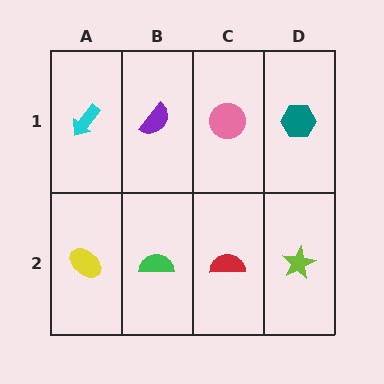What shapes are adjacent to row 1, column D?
A lime star (row 2, column D), a pink circle (row 1, column C).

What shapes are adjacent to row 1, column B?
A green semicircle (row 2, column B), a cyan arrow (row 1, column A), a pink circle (row 1, column C).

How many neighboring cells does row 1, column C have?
3.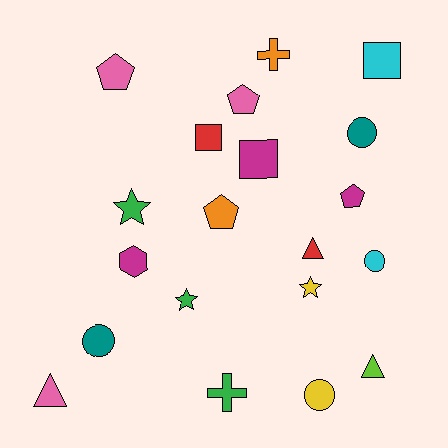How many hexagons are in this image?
There is 1 hexagon.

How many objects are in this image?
There are 20 objects.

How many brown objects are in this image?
There are no brown objects.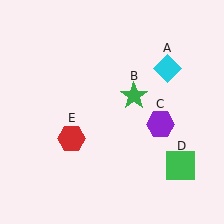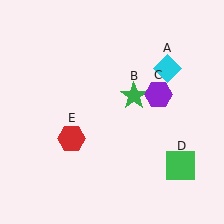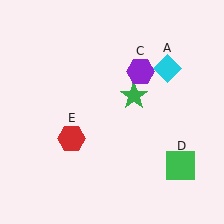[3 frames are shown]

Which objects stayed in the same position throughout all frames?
Cyan diamond (object A) and green star (object B) and green square (object D) and red hexagon (object E) remained stationary.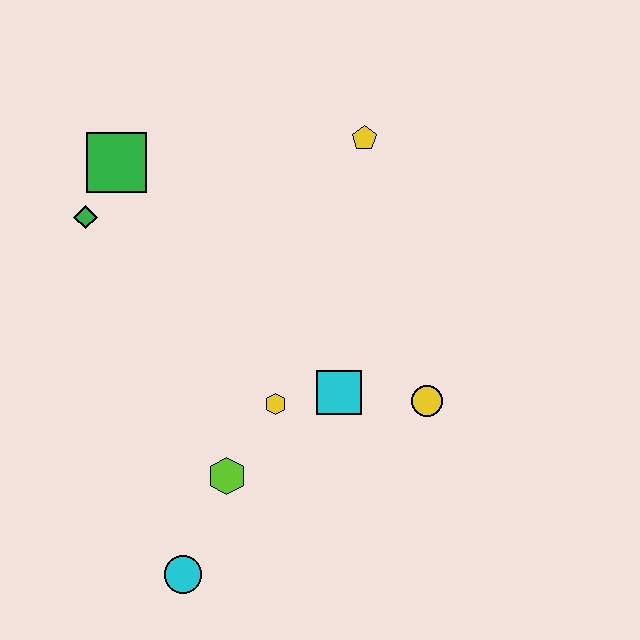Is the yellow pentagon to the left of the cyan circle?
No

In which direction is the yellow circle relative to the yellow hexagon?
The yellow circle is to the right of the yellow hexagon.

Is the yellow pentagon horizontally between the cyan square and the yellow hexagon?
No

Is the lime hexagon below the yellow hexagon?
Yes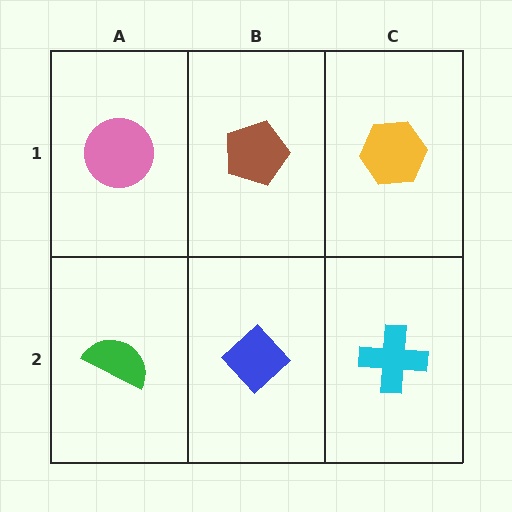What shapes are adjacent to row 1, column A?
A green semicircle (row 2, column A), a brown pentagon (row 1, column B).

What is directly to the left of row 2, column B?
A green semicircle.